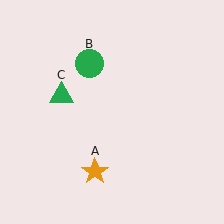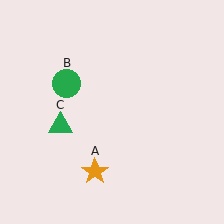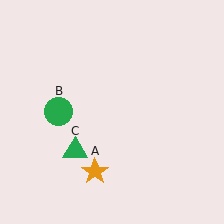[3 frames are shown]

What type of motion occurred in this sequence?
The green circle (object B), green triangle (object C) rotated counterclockwise around the center of the scene.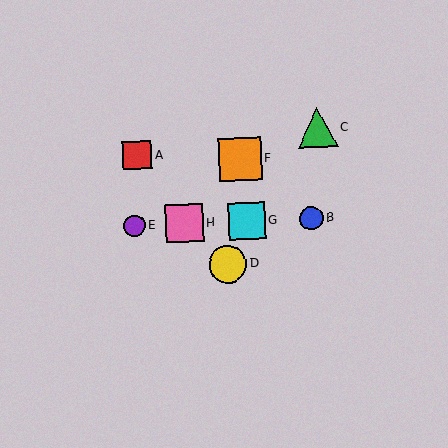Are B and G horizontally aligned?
Yes, both are at y≈218.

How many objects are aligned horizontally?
4 objects (B, E, G, H) are aligned horizontally.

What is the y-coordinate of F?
Object F is at y≈159.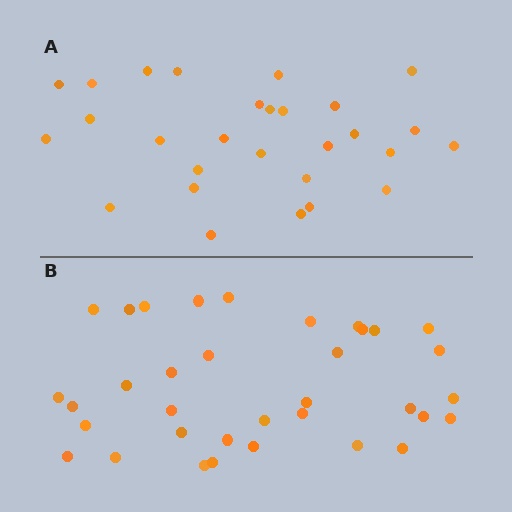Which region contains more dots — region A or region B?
Region B (the bottom region) has more dots.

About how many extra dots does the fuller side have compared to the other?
Region B has roughly 8 or so more dots than region A.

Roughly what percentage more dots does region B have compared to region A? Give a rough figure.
About 25% more.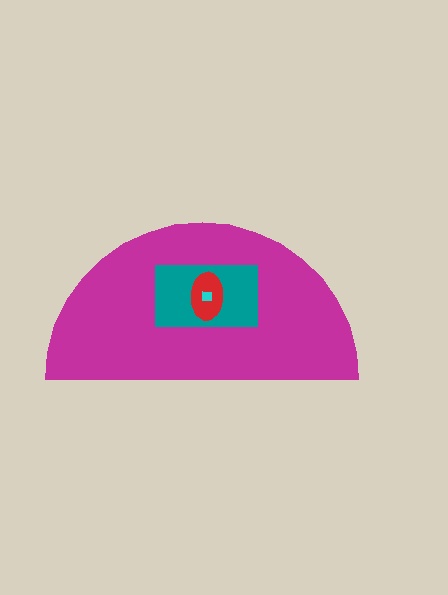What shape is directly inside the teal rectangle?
The red ellipse.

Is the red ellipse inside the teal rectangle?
Yes.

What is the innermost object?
The cyan square.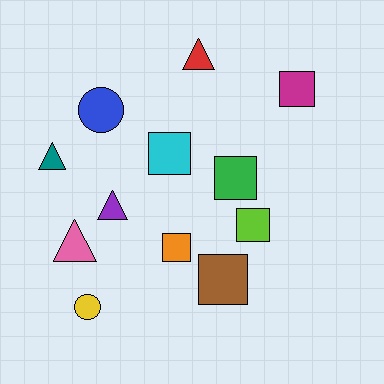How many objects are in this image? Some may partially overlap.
There are 12 objects.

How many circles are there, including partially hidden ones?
There are 2 circles.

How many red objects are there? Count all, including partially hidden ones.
There is 1 red object.